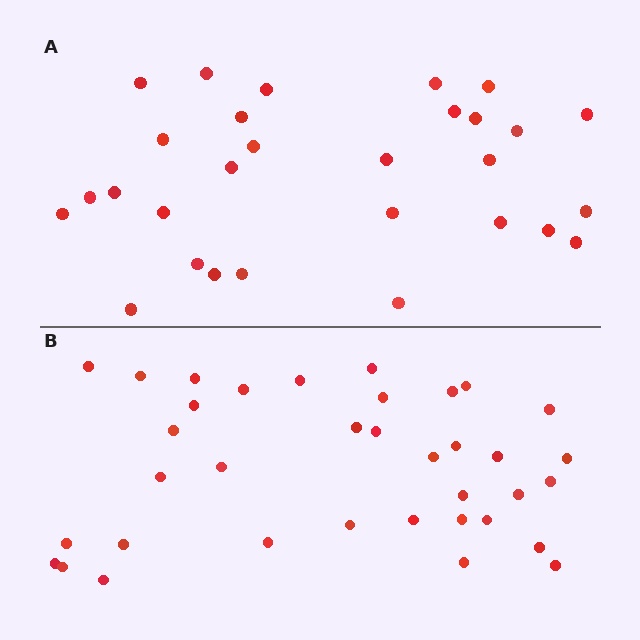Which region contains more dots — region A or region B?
Region B (the bottom region) has more dots.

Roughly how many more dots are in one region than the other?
Region B has roughly 8 or so more dots than region A.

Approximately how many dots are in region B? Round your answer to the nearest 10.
About 40 dots. (The exact count is 36, which rounds to 40.)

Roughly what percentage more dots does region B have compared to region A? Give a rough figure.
About 25% more.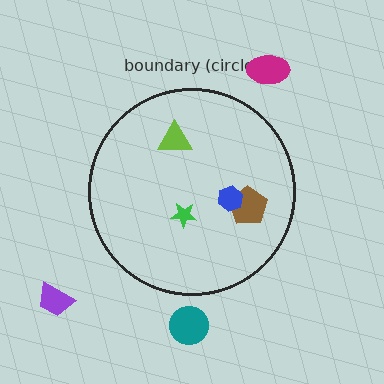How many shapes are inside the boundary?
4 inside, 3 outside.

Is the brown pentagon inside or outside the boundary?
Inside.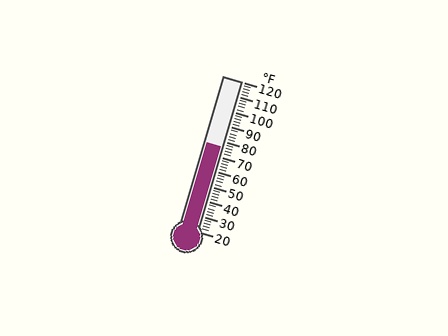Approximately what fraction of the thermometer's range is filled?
The thermometer is filled to approximately 55% of its range.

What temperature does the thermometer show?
The thermometer shows approximately 76°F.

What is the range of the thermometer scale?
The thermometer scale ranges from 20°F to 120°F.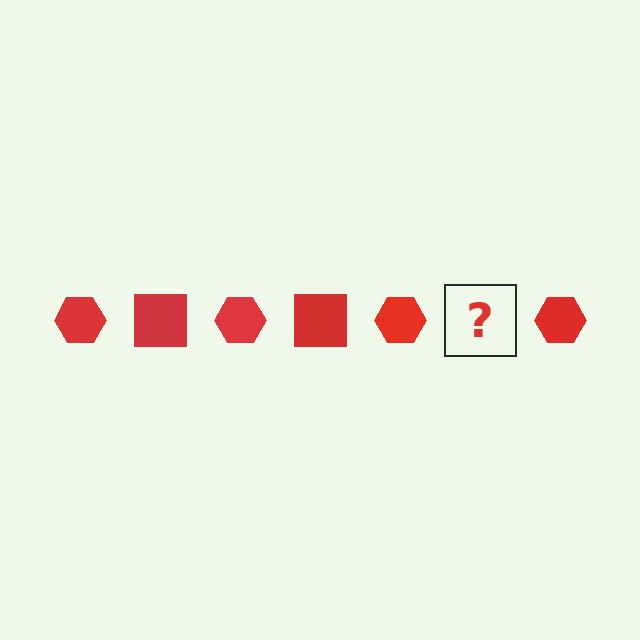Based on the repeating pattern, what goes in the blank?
The blank should be a red square.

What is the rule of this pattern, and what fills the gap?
The rule is that the pattern cycles through hexagon, square shapes in red. The gap should be filled with a red square.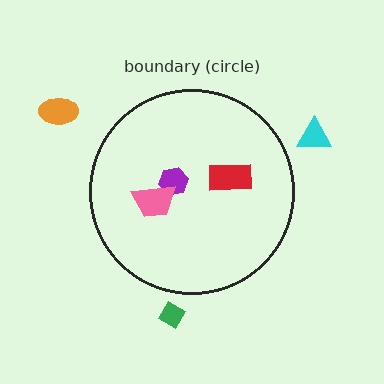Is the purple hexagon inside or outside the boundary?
Inside.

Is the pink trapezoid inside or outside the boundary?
Inside.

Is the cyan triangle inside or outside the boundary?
Outside.